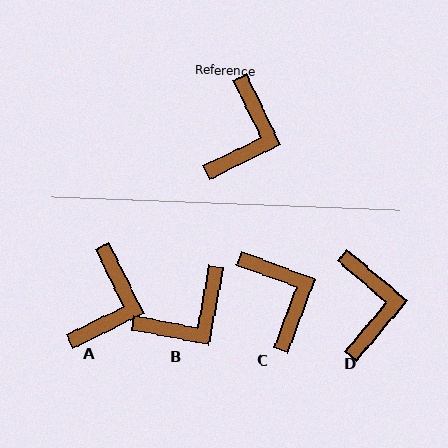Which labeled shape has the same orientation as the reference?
A.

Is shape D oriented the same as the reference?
No, it is off by about 24 degrees.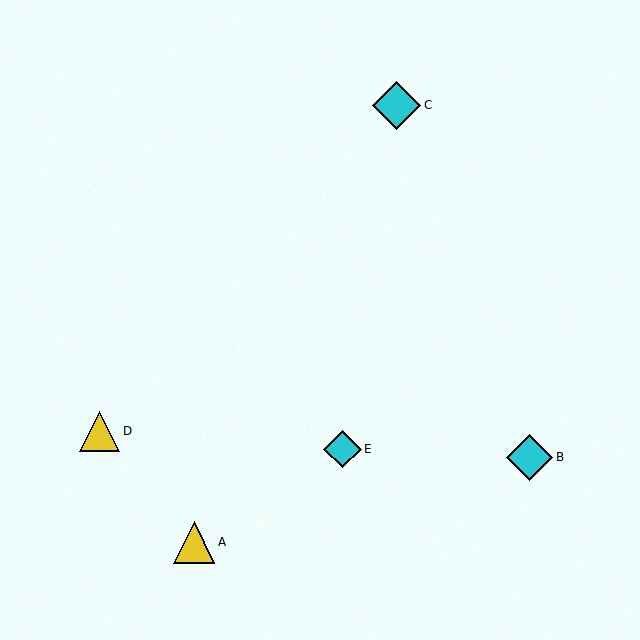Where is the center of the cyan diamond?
The center of the cyan diamond is at (396, 105).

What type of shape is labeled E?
Shape E is a cyan diamond.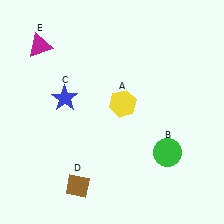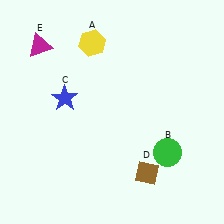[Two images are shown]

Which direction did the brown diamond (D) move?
The brown diamond (D) moved right.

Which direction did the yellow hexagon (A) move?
The yellow hexagon (A) moved up.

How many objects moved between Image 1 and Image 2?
2 objects moved between the two images.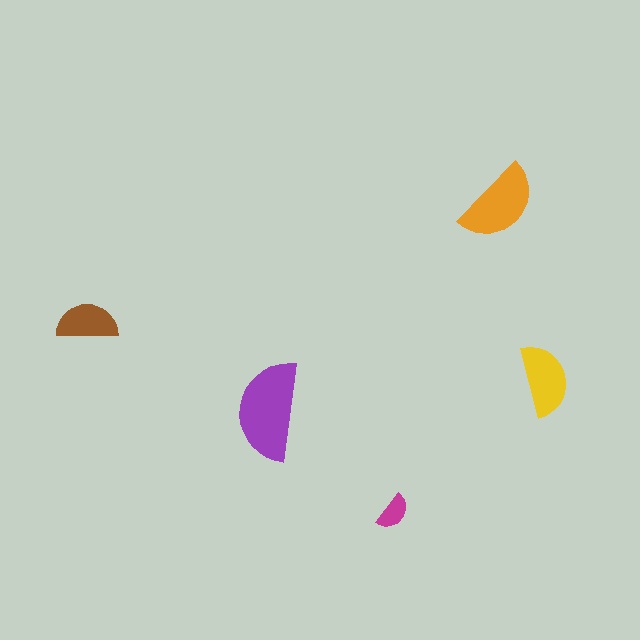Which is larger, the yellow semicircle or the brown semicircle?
The yellow one.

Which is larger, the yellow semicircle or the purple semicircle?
The purple one.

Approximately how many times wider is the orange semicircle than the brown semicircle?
About 1.5 times wider.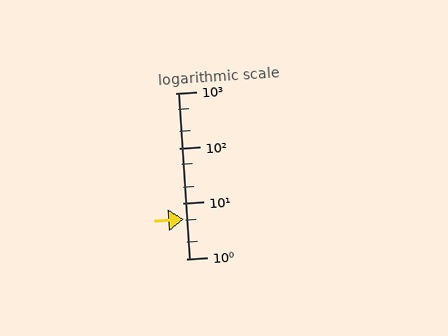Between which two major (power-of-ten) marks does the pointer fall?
The pointer is between 1 and 10.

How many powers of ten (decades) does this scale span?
The scale spans 3 decades, from 1 to 1000.